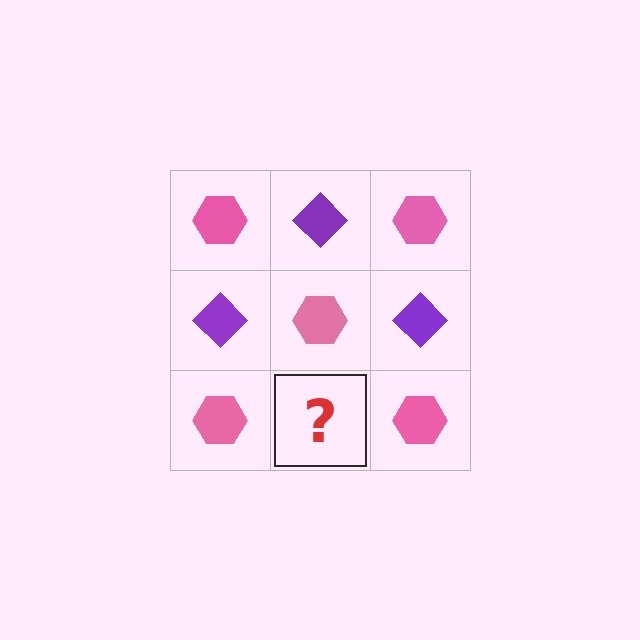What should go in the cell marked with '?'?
The missing cell should contain a purple diamond.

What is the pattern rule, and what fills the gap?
The rule is that it alternates pink hexagon and purple diamond in a checkerboard pattern. The gap should be filled with a purple diamond.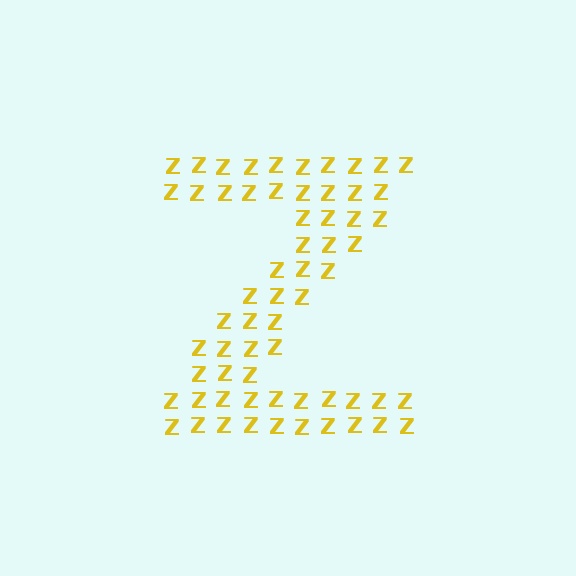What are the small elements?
The small elements are letter Z's.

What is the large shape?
The large shape is the letter Z.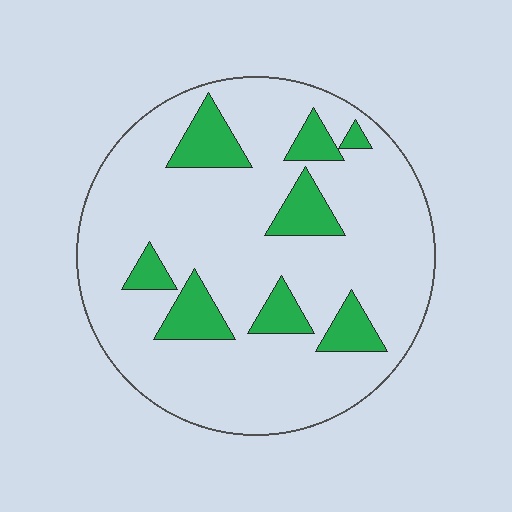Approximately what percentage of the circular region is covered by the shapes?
Approximately 15%.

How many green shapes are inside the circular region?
8.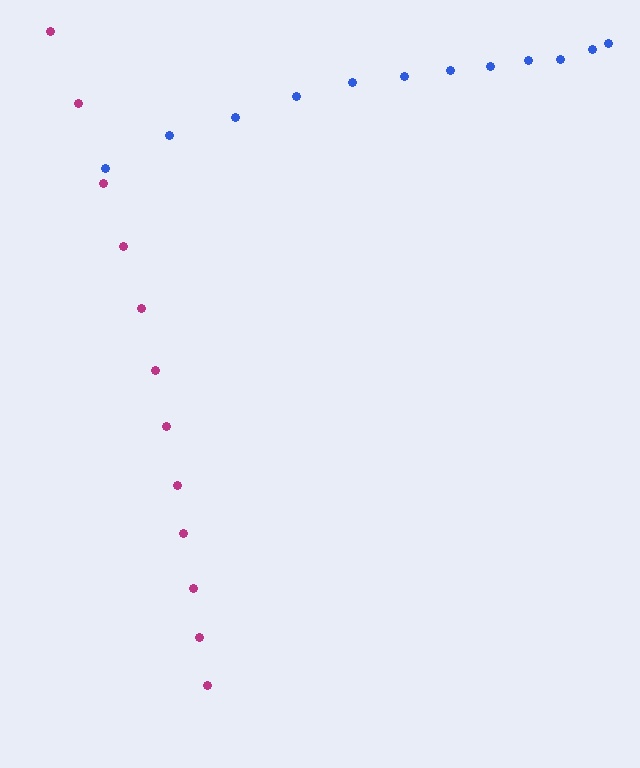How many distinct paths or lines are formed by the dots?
There are 2 distinct paths.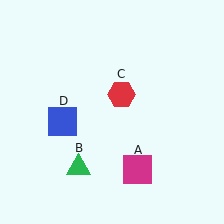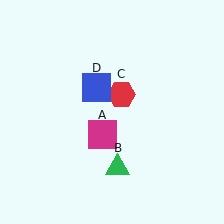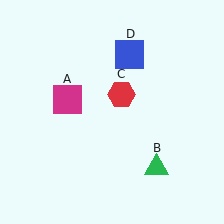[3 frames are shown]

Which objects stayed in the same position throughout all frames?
Red hexagon (object C) remained stationary.